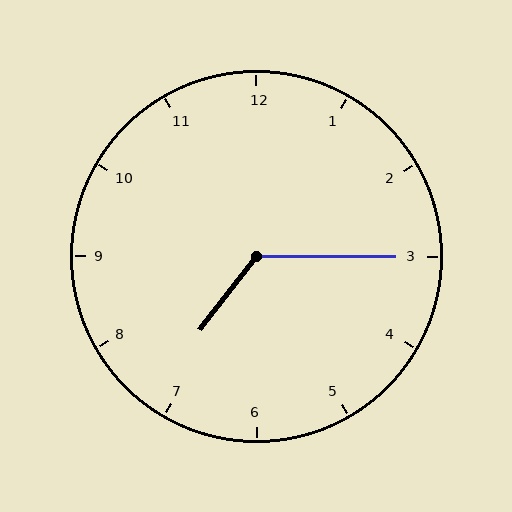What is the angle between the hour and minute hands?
Approximately 128 degrees.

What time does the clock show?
7:15.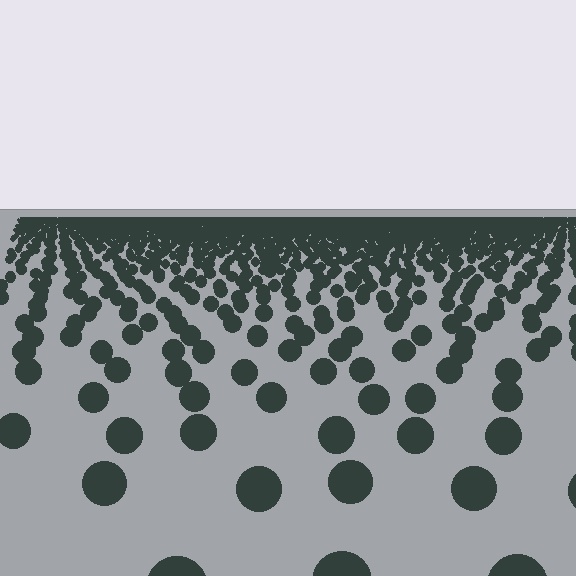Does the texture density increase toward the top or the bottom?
Density increases toward the top.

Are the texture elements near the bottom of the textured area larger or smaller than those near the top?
Larger. Near the bottom, elements are closer to the viewer and appear at a bigger on-screen size.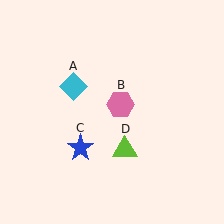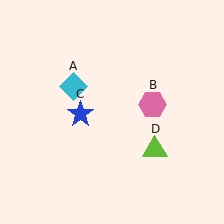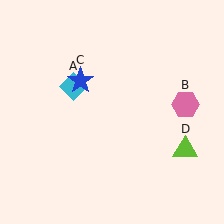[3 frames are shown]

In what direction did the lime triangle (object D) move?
The lime triangle (object D) moved right.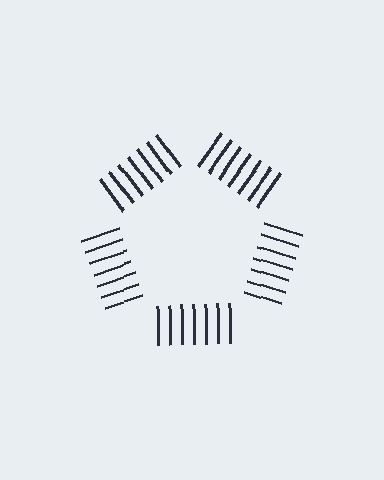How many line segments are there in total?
35 — 7 along each of the 5 edges.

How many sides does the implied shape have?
5 sides — the line-ends trace a pentagon.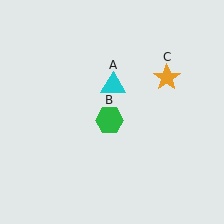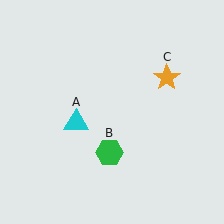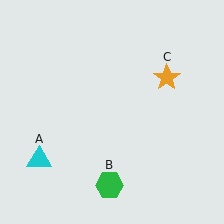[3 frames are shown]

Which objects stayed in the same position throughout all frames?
Orange star (object C) remained stationary.